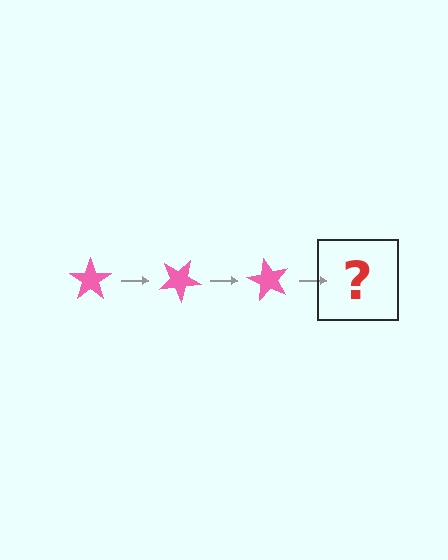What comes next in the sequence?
The next element should be a pink star rotated 90 degrees.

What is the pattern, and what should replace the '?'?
The pattern is that the star rotates 30 degrees each step. The '?' should be a pink star rotated 90 degrees.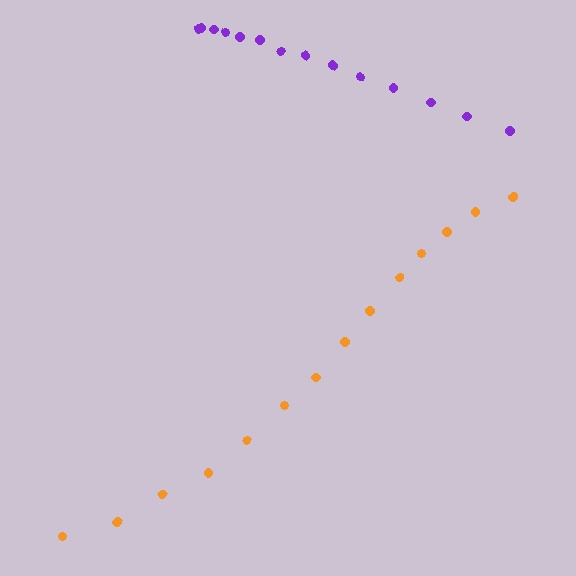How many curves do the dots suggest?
There are 2 distinct paths.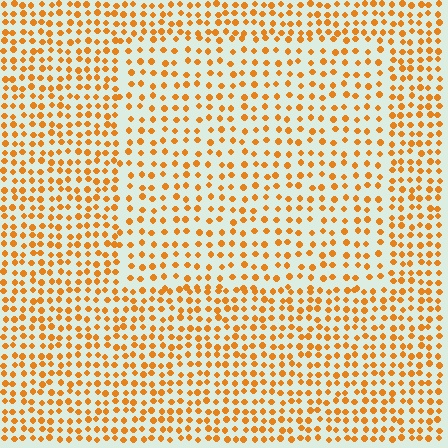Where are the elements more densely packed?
The elements are more densely packed outside the rectangle boundary.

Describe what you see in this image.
The image contains small orange elements arranged at two different densities. A rectangle-shaped region is visible where the elements are less densely packed than the surrounding area.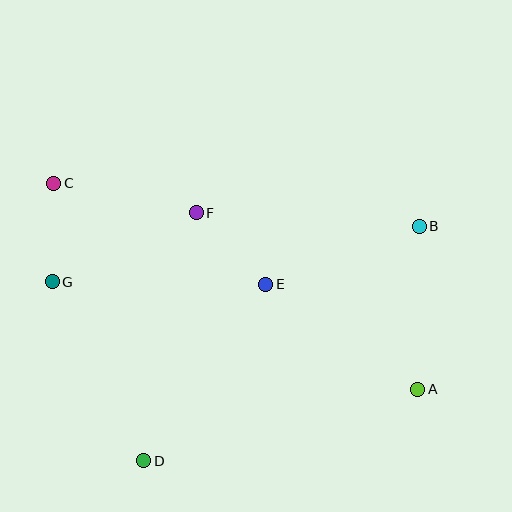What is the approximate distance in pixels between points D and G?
The distance between D and G is approximately 201 pixels.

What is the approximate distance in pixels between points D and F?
The distance between D and F is approximately 254 pixels.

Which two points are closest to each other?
Points C and G are closest to each other.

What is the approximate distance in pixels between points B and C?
The distance between B and C is approximately 368 pixels.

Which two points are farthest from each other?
Points A and C are farthest from each other.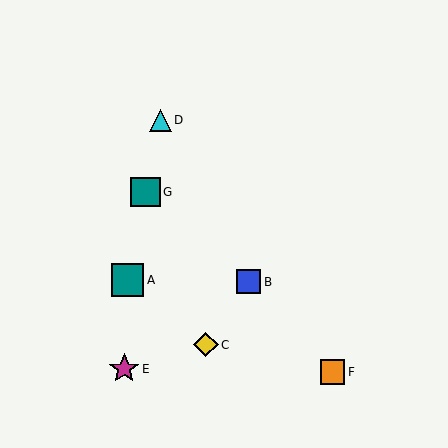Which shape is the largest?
The teal square (labeled A) is the largest.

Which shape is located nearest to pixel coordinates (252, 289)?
The blue square (labeled B) at (249, 282) is nearest to that location.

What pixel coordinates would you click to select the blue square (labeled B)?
Click at (249, 282) to select the blue square B.